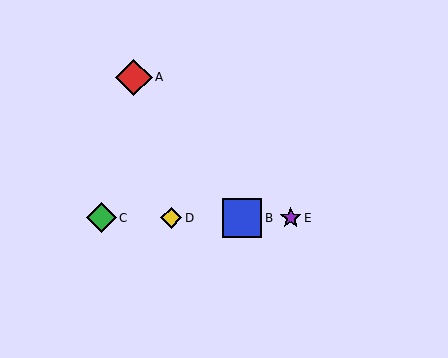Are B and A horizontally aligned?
No, B is at y≈218 and A is at y≈77.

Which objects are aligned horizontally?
Objects B, C, D, E are aligned horizontally.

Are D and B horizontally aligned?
Yes, both are at y≈218.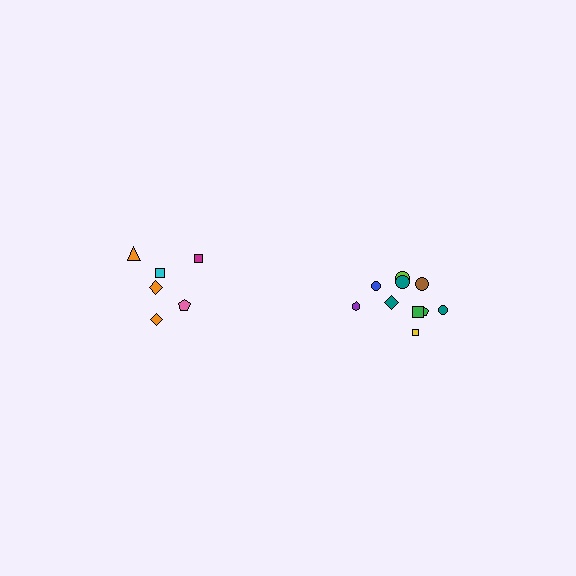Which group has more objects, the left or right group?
The right group.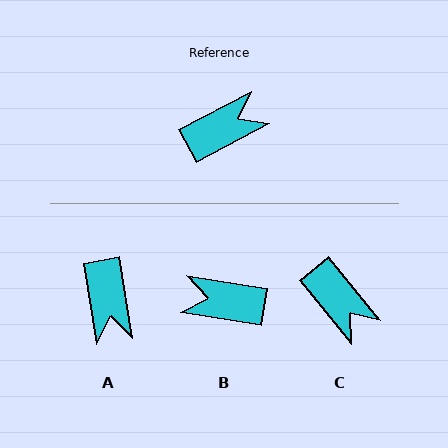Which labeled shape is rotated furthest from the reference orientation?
B, about 143 degrees away.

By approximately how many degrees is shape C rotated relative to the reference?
Approximately 79 degrees clockwise.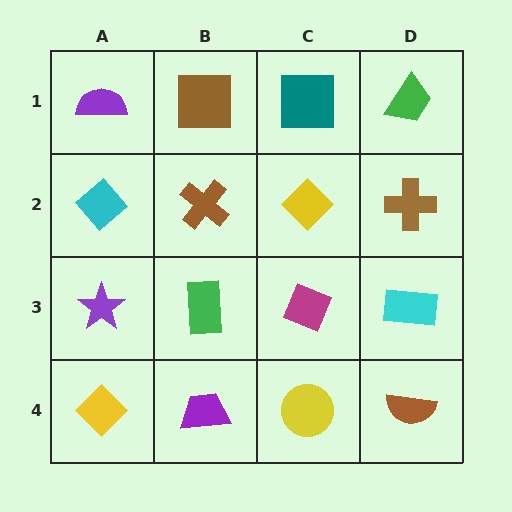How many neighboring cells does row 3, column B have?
4.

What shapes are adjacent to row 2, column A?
A purple semicircle (row 1, column A), a purple star (row 3, column A), a brown cross (row 2, column B).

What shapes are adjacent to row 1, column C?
A yellow diamond (row 2, column C), a brown square (row 1, column B), a green trapezoid (row 1, column D).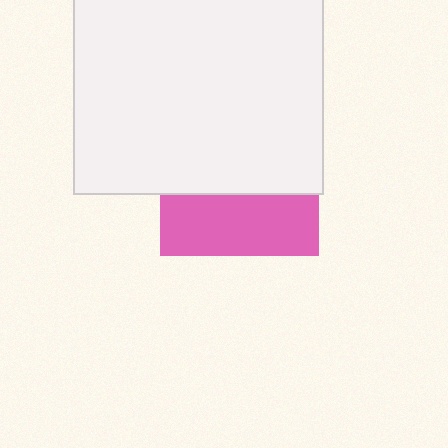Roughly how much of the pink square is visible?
A small part of it is visible (roughly 38%).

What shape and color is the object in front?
The object in front is a white square.